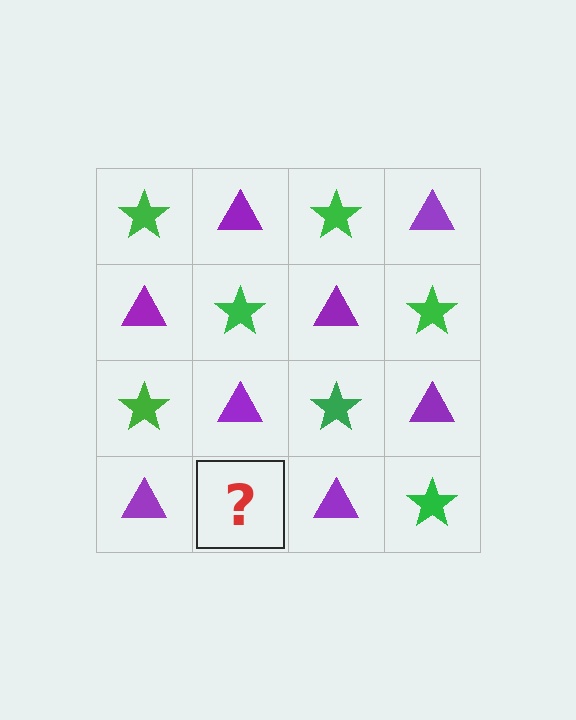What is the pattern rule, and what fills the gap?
The rule is that it alternates green star and purple triangle in a checkerboard pattern. The gap should be filled with a green star.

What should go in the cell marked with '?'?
The missing cell should contain a green star.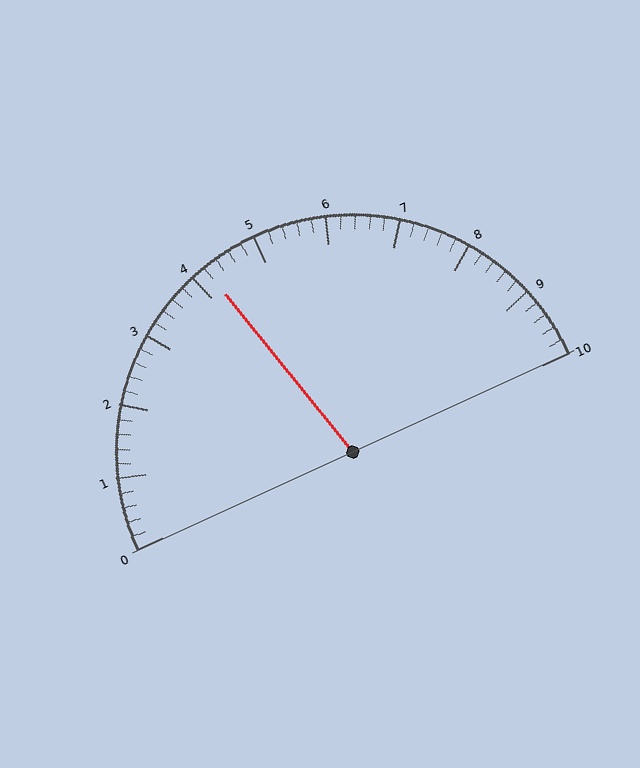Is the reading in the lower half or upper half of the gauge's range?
The reading is in the lower half of the range (0 to 10).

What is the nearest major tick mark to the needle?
The nearest major tick mark is 4.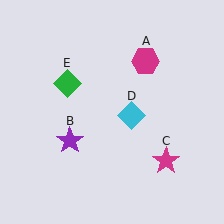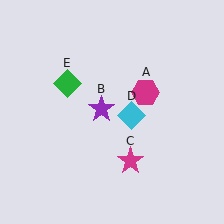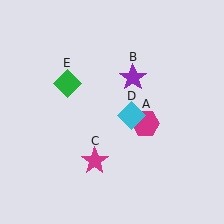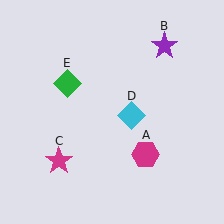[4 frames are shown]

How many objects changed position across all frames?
3 objects changed position: magenta hexagon (object A), purple star (object B), magenta star (object C).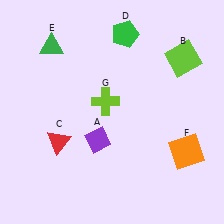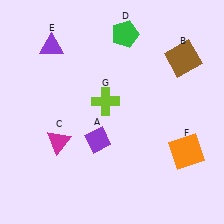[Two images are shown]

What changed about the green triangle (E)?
In Image 1, E is green. In Image 2, it changed to purple.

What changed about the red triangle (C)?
In Image 1, C is red. In Image 2, it changed to magenta.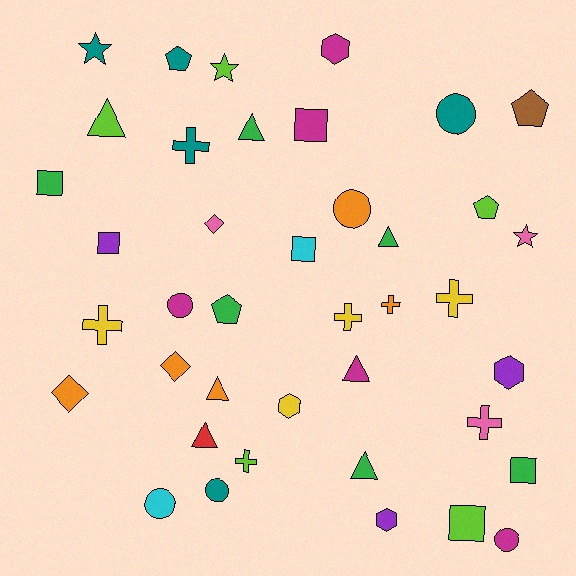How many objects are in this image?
There are 40 objects.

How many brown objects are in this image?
There is 1 brown object.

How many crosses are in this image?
There are 7 crosses.